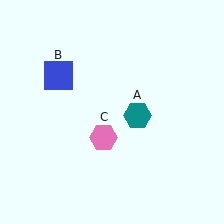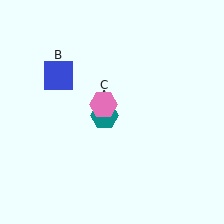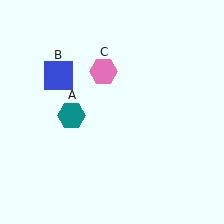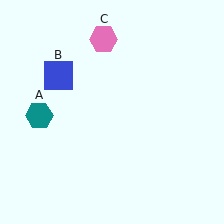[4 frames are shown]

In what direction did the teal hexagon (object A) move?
The teal hexagon (object A) moved left.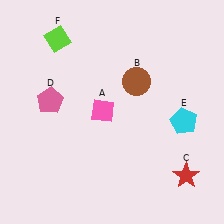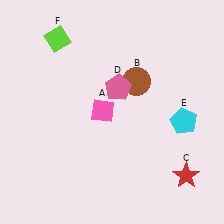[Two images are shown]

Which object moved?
The pink pentagon (D) moved right.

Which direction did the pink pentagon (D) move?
The pink pentagon (D) moved right.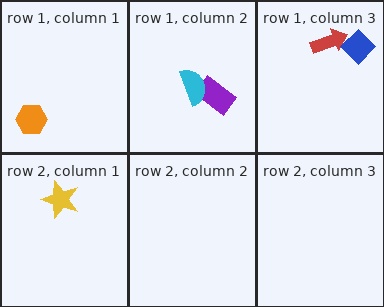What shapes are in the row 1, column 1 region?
The orange hexagon.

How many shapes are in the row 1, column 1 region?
1.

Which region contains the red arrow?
The row 1, column 3 region.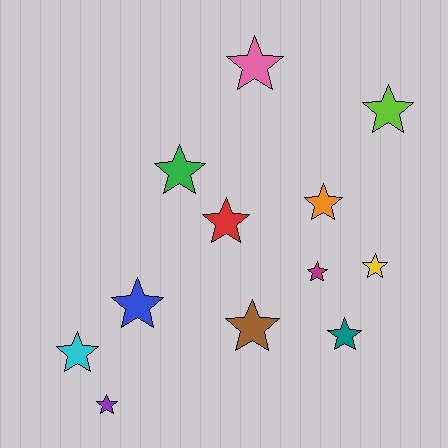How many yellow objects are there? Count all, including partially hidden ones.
There is 1 yellow object.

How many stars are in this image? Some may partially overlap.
There are 12 stars.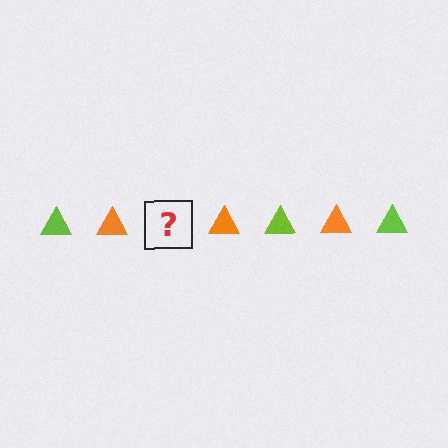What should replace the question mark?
The question mark should be replaced with a lime triangle.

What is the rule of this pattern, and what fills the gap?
The rule is that the pattern cycles through lime, orange triangles. The gap should be filled with a lime triangle.